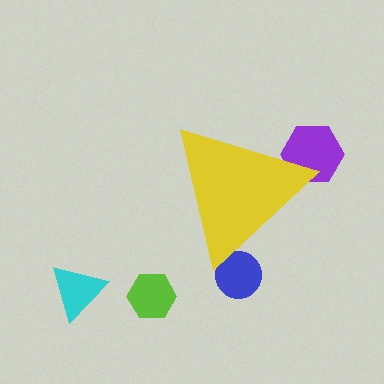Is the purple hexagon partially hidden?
Yes, the purple hexagon is partially hidden behind the yellow triangle.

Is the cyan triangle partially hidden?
No, the cyan triangle is fully visible.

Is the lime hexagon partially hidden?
No, the lime hexagon is fully visible.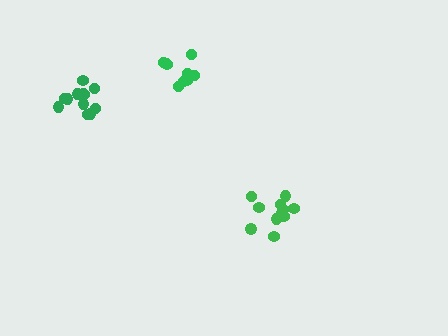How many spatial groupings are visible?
There are 3 spatial groupings.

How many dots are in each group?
Group 1: 9 dots, Group 2: 12 dots, Group 3: 12 dots (33 total).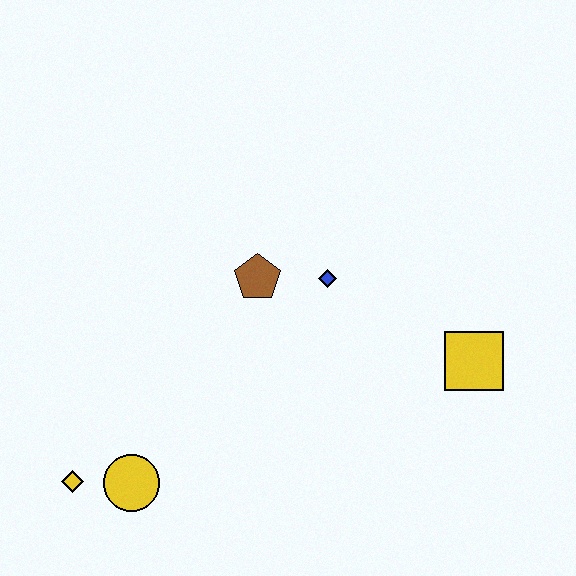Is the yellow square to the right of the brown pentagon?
Yes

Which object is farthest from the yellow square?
The yellow diamond is farthest from the yellow square.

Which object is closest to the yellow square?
The blue diamond is closest to the yellow square.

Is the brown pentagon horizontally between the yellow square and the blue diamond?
No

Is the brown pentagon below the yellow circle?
No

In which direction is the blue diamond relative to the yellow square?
The blue diamond is to the left of the yellow square.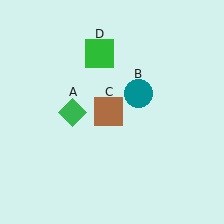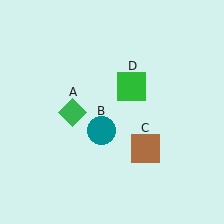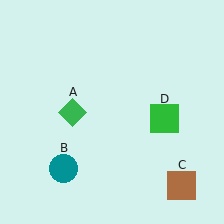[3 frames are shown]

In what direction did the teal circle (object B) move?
The teal circle (object B) moved down and to the left.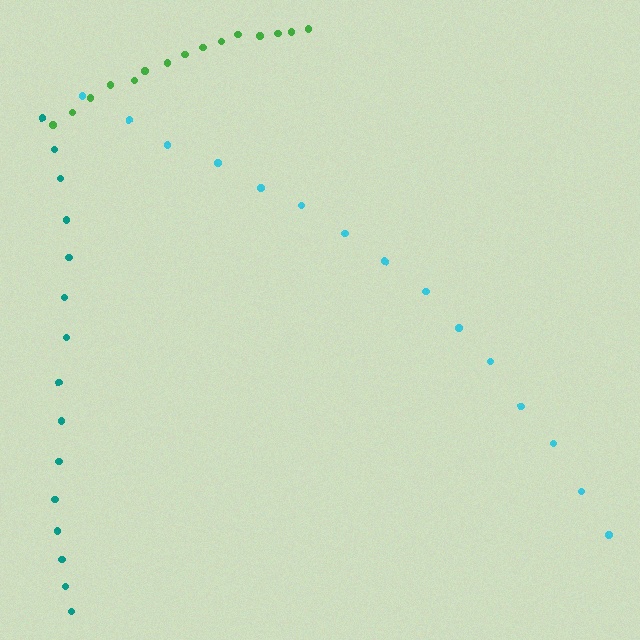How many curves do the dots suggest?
There are 3 distinct paths.